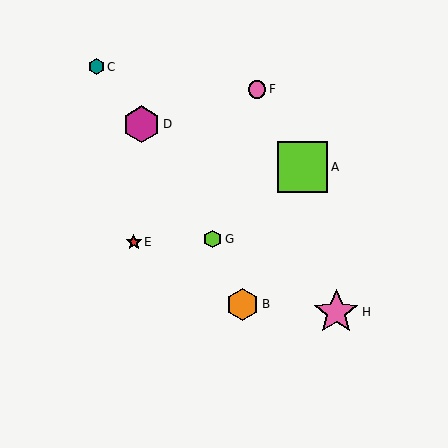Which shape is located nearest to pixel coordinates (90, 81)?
The teal hexagon (labeled C) at (96, 67) is nearest to that location.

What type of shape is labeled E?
Shape E is a red star.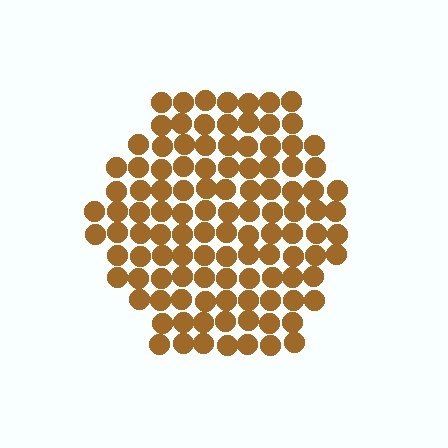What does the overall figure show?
The overall figure shows a hexagon.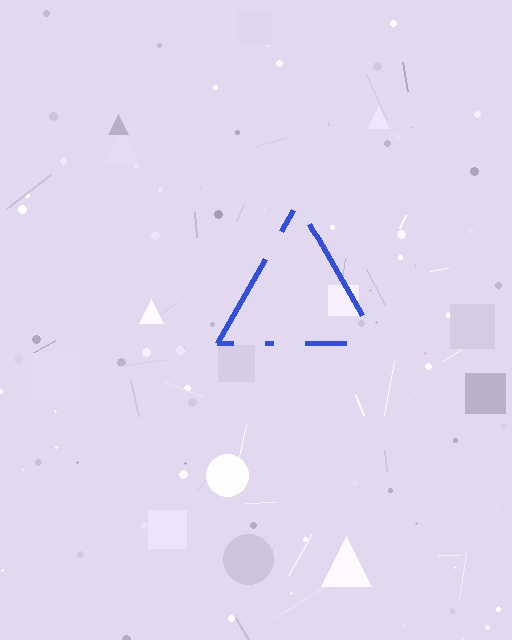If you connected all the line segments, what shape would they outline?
They would outline a triangle.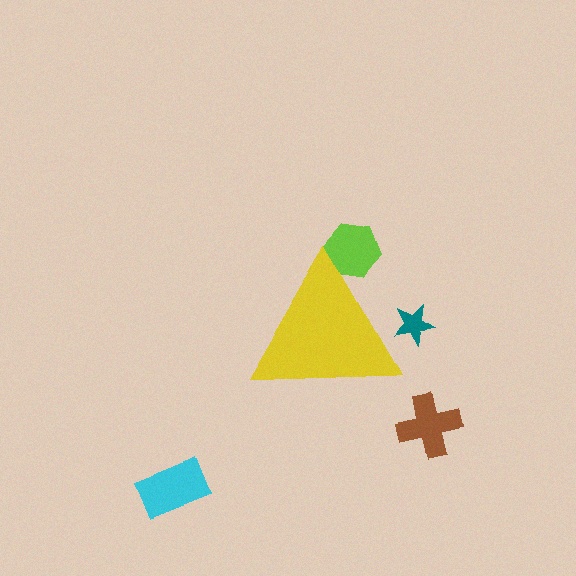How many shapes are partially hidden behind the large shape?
2 shapes are partially hidden.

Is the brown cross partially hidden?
No, the brown cross is fully visible.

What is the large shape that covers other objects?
A yellow triangle.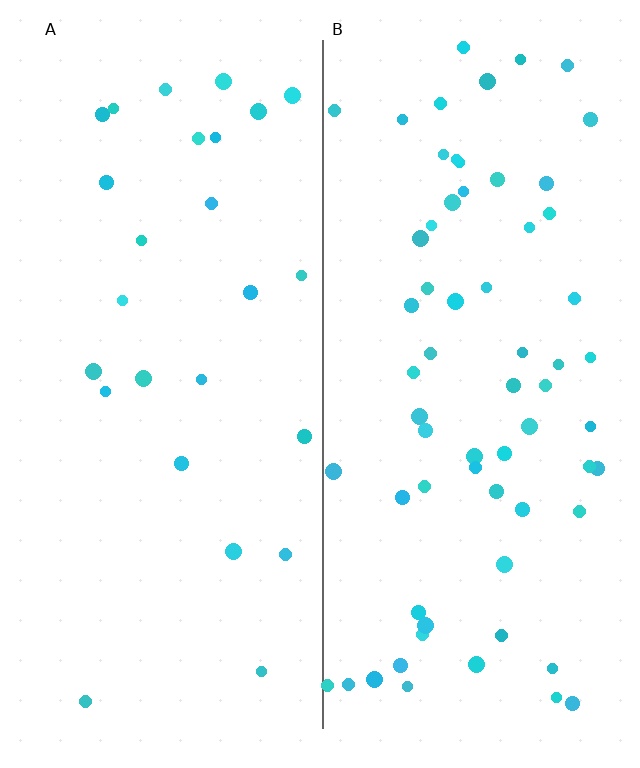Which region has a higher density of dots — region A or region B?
B (the right).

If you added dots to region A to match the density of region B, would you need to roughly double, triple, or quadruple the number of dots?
Approximately triple.